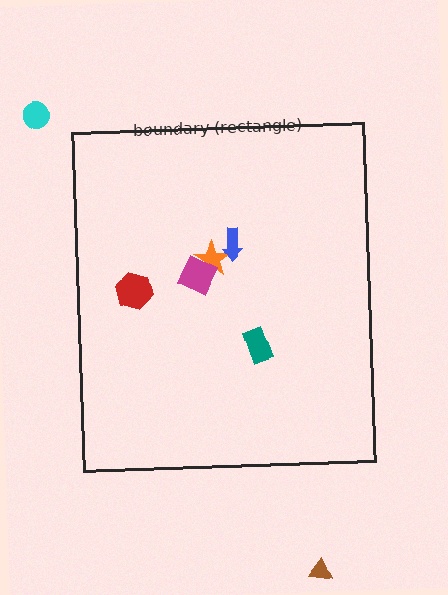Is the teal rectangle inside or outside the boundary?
Inside.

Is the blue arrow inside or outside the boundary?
Inside.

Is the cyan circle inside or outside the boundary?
Outside.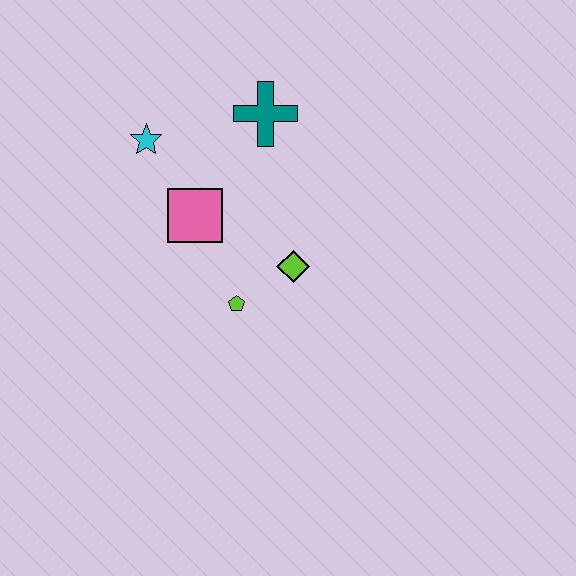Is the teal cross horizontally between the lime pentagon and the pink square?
No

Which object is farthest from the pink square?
The teal cross is farthest from the pink square.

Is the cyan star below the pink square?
No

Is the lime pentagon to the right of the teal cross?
No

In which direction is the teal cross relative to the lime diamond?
The teal cross is above the lime diamond.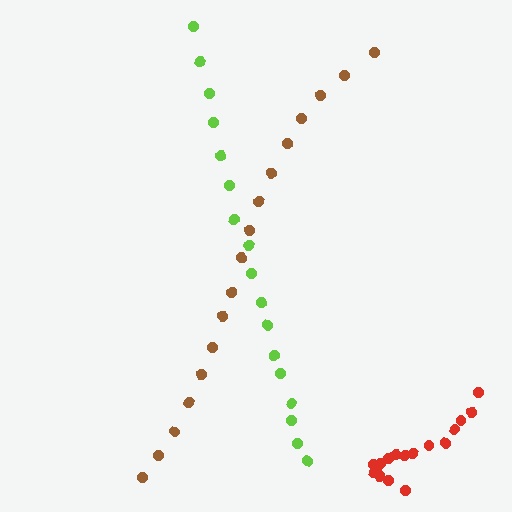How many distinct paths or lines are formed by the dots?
There are 3 distinct paths.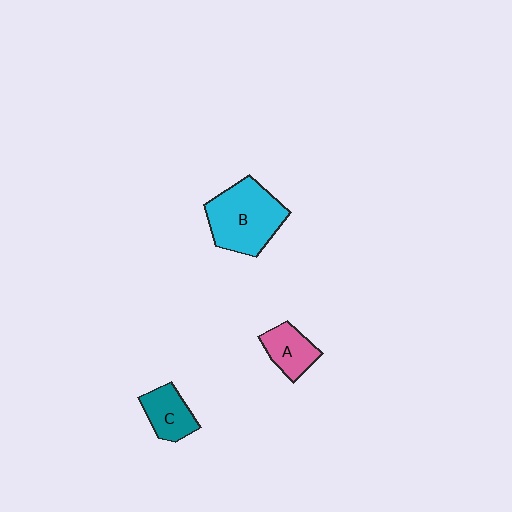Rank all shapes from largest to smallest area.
From largest to smallest: B (cyan), C (teal), A (pink).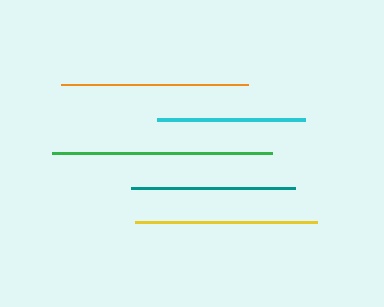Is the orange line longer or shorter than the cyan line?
The orange line is longer than the cyan line.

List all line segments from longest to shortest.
From longest to shortest: green, orange, yellow, teal, cyan.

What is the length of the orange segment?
The orange segment is approximately 187 pixels long.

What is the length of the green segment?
The green segment is approximately 219 pixels long.